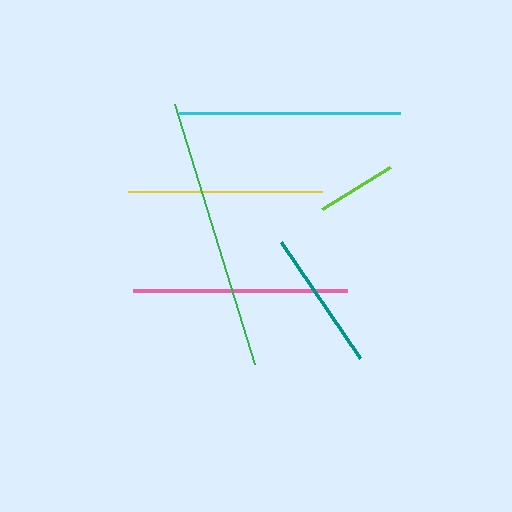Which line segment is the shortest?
The lime line is the shortest at approximately 81 pixels.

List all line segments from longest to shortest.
From longest to shortest: green, cyan, pink, yellow, teal, lime.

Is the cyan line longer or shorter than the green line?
The green line is longer than the cyan line.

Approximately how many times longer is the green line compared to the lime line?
The green line is approximately 3.4 times the length of the lime line.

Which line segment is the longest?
The green line is the longest at approximately 272 pixels.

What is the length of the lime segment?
The lime segment is approximately 81 pixels long.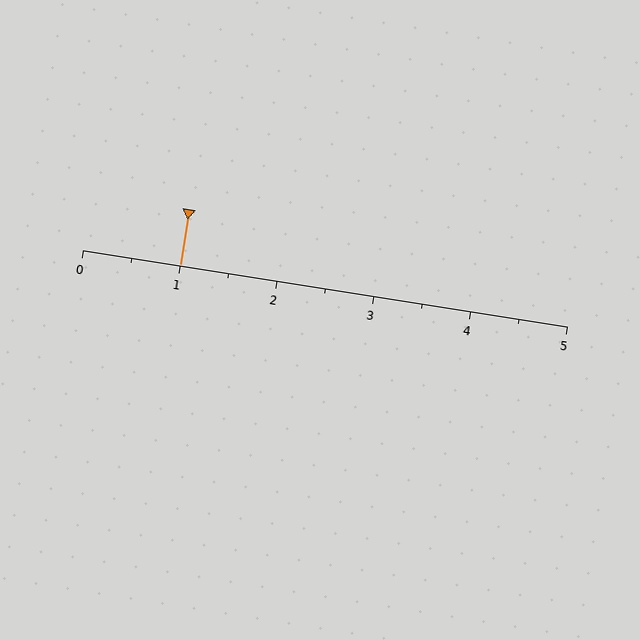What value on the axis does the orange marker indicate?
The marker indicates approximately 1.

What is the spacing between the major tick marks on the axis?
The major ticks are spaced 1 apart.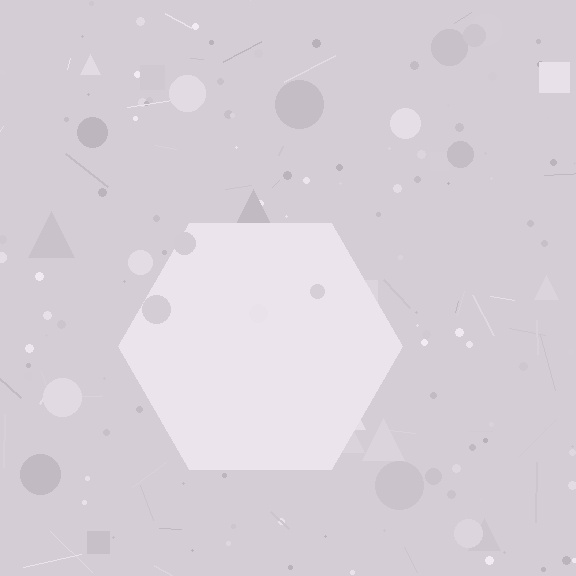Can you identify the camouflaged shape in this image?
The camouflaged shape is a hexagon.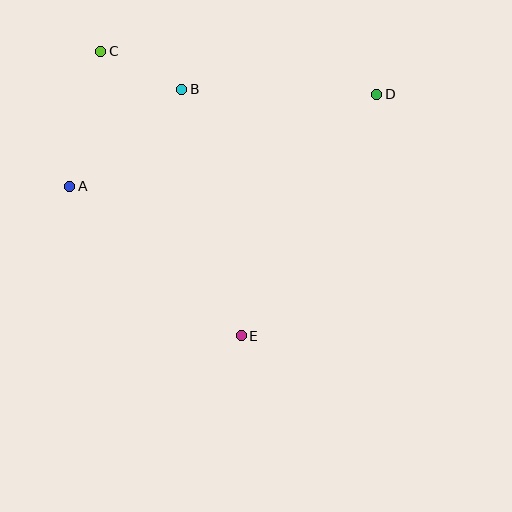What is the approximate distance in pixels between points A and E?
The distance between A and E is approximately 227 pixels.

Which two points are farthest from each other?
Points A and D are farthest from each other.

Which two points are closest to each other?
Points B and C are closest to each other.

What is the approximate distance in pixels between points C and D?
The distance between C and D is approximately 279 pixels.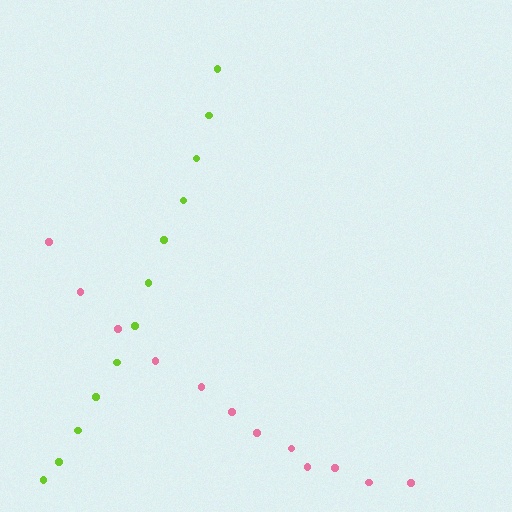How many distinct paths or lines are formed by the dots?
There are 2 distinct paths.